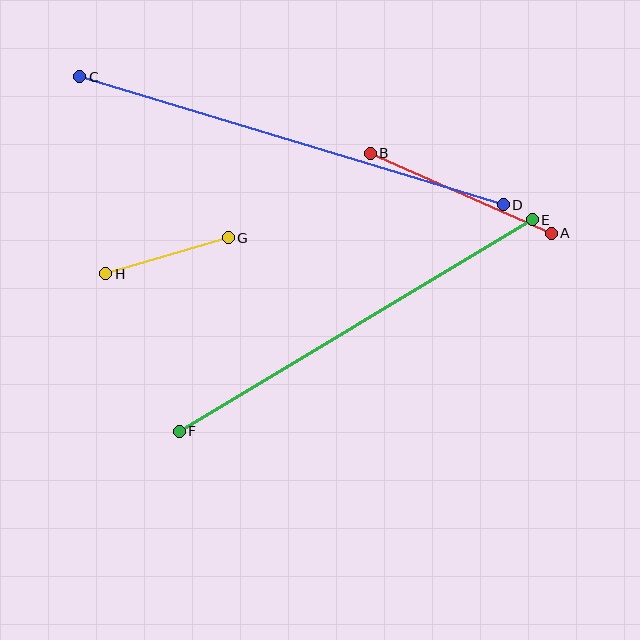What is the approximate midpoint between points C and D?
The midpoint is at approximately (291, 141) pixels.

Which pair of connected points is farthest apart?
Points C and D are farthest apart.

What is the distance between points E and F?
The distance is approximately 411 pixels.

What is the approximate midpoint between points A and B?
The midpoint is at approximately (461, 193) pixels.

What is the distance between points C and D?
The distance is approximately 443 pixels.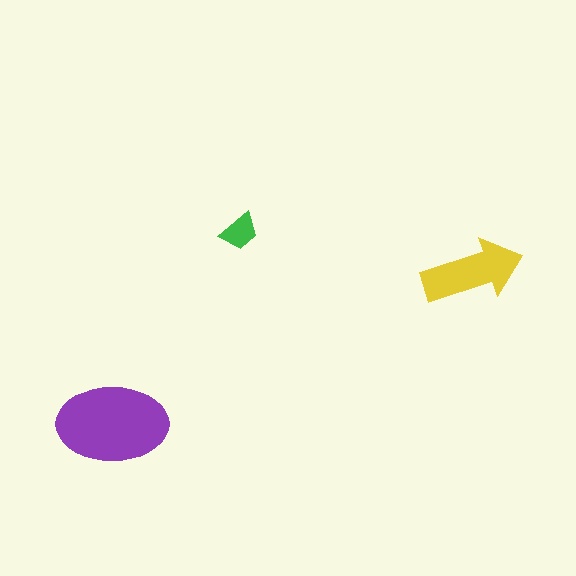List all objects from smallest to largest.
The green trapezoid, the yellow arrow, the purple ellipse.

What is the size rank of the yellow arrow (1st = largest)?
2nd.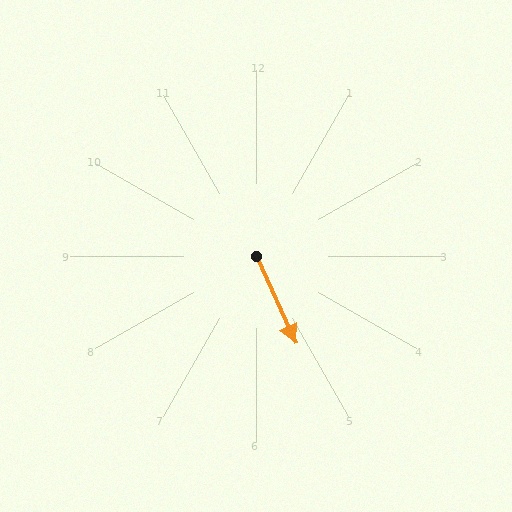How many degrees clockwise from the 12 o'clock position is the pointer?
Approximately 155 degrees.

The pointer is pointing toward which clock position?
Roughly 5 o'clock.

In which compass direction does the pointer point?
Southeast.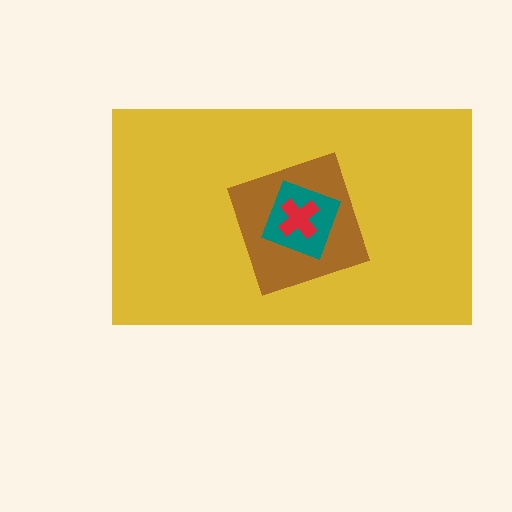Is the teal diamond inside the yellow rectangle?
Yes.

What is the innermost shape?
The red cross.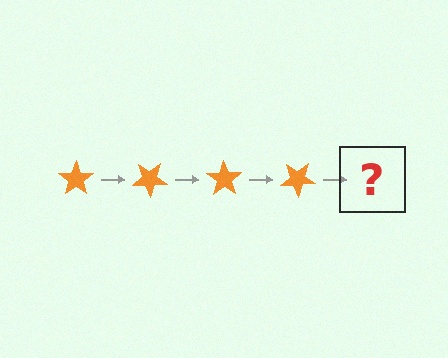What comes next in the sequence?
The next element should be an orange star rotated 140 degrees.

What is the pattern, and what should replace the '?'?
The pattern is that the star rotates 35 degrees each step. The '?' should be an orange star rotated 140 degrees.